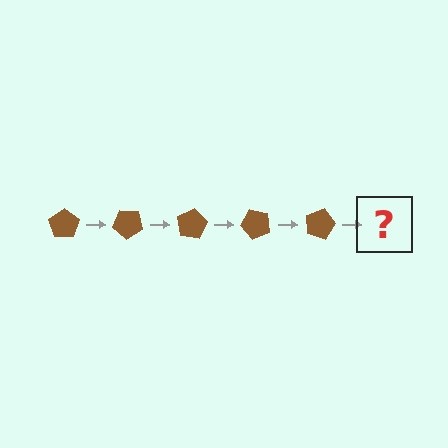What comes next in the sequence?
The next element should be a brown pentagon rotated 200 degrees.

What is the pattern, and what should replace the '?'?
The pattern is that the pentagon rotates 40 degrees each step. The '?' should be a brown pentagon rotated 200 degrees.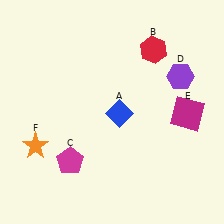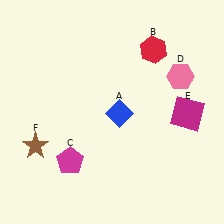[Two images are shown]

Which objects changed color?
D changed from purple to pink. F changed from orange to brown.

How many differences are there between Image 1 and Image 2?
There are 2 differences between the two images.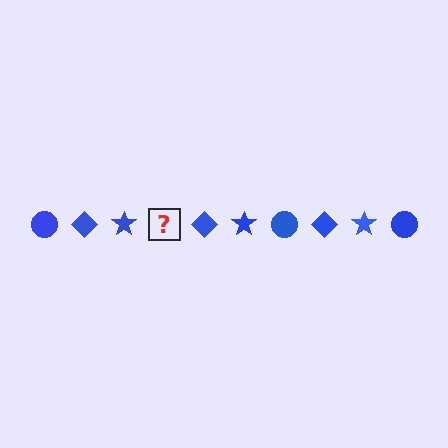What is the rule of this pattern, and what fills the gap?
The rule is that the pattern cycles through circle, diamond, star shapes in blue. The gap should be filled with a blue circle.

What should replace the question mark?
The question mark should be replaced with a blue circle.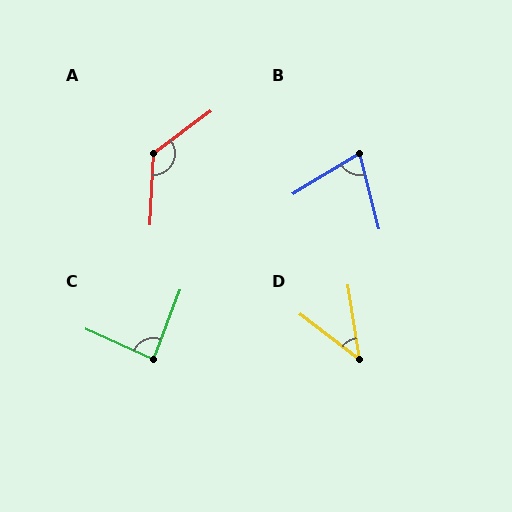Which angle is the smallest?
D, at approximately 44 degrees.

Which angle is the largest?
A, at approximately 130 degrees.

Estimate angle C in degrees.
Approximately 86 degrees.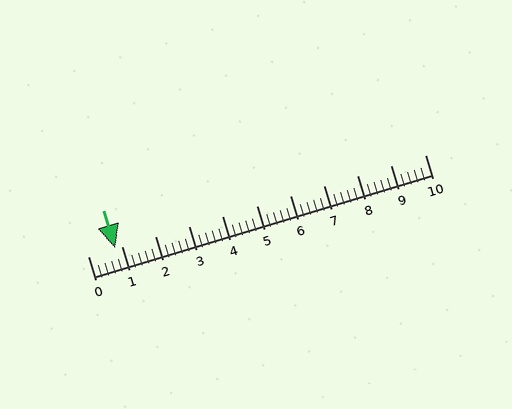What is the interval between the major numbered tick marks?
The major tick marks are spaced 1 units apart.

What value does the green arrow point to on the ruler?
The green arrow points to approximately 0.8.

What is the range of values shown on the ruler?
The ruler shows values from 0 to 10.